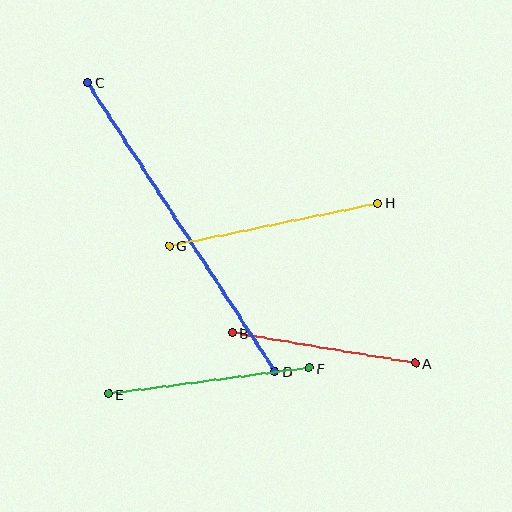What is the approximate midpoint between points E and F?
The midpoint is at approximately (209, 381) pixels.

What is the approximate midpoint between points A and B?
The midpoint is at approximately (323, 348) pixels.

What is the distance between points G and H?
The distance is approximately 213 pixels.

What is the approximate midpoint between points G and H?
The midpoint is at approximately (274, 224) pixels.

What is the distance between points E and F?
The distance is approximately 202 pixels.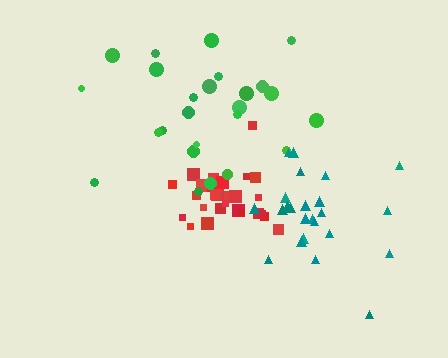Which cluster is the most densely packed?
Red.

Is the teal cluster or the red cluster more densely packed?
Red.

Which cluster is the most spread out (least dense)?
Green.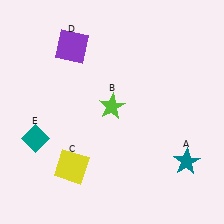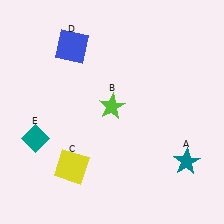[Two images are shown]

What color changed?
The square (D) changed from purple in Image 1 to blue in Image 2.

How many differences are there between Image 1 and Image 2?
There is 1 difference between the two images.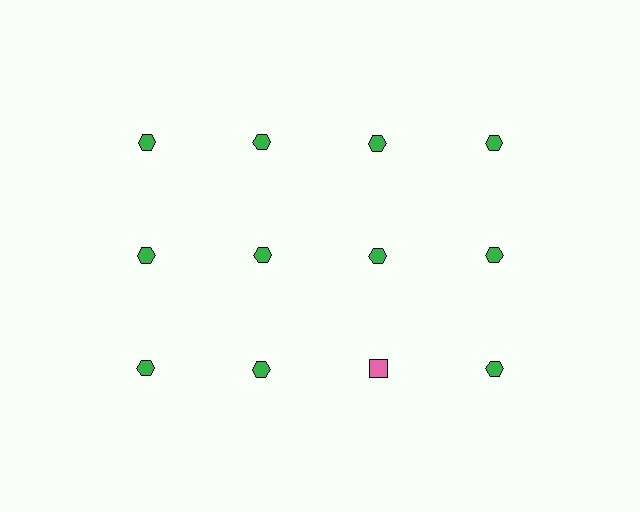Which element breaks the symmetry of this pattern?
The pink square in the third row, center column breaks the symmetry. All other shapes are green hexagons.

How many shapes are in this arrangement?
There are 12 shapes arranged in a grid pattern.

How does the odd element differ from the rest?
It differs in both color (pink instead of green) and shape (square instead of hexagon).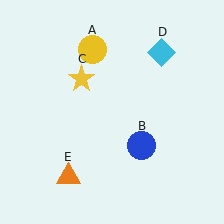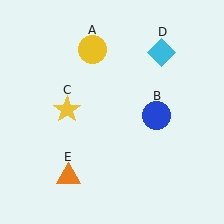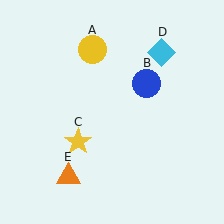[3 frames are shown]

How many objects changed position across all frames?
2 objects changed position: blue circle (object B), yellow star (object C).